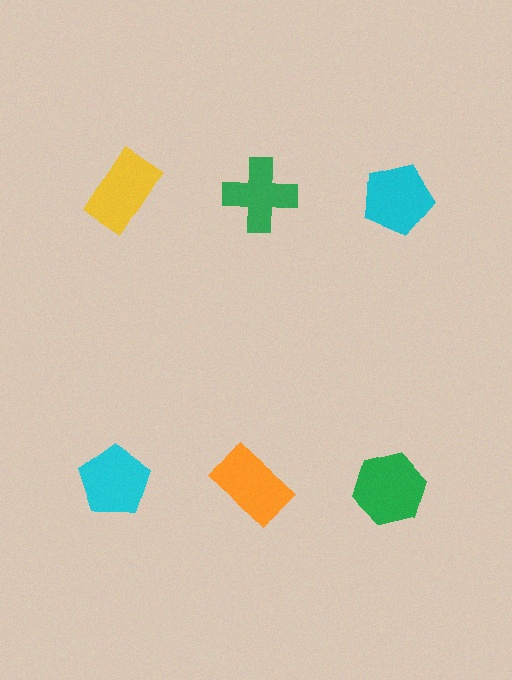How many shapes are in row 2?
3 shapes.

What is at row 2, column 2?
An orange rectangle.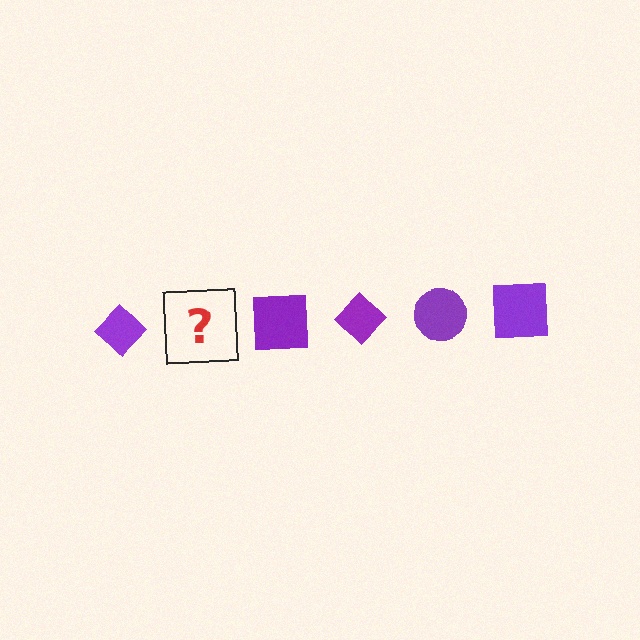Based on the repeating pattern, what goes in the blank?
The blank should be a purple circle.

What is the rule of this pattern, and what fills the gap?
The rule is that the pattern cycles through diamond, circle, square shapes in purple. The gap should be filled with a purple circle.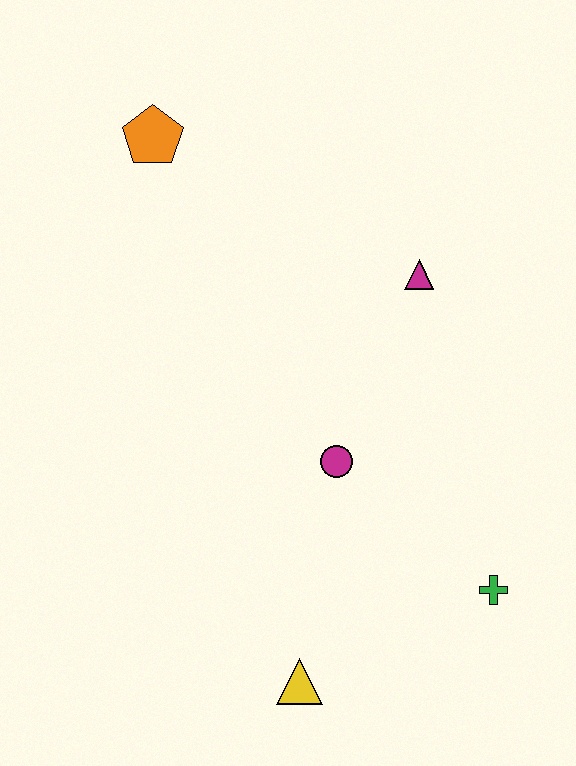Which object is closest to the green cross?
The magenta circle is closest to the green cross.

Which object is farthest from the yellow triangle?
The orange pentagon is farthest from the yellow triangle.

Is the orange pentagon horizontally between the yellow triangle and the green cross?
No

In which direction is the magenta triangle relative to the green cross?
The magenta triangle is above the green cross.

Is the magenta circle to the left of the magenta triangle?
Yes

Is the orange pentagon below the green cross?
No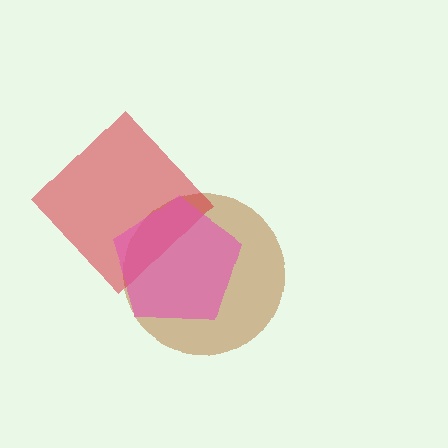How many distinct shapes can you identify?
There are 3 distinct shapes: a brown circle, a red diamond, a pink pentagon.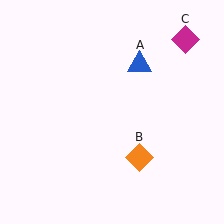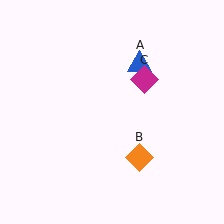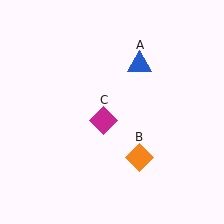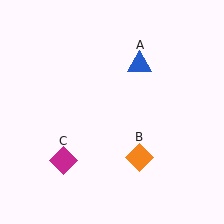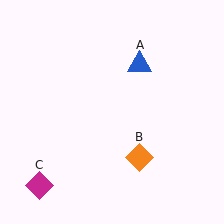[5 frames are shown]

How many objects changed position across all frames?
1 object changed position: magenta diamond (object C).